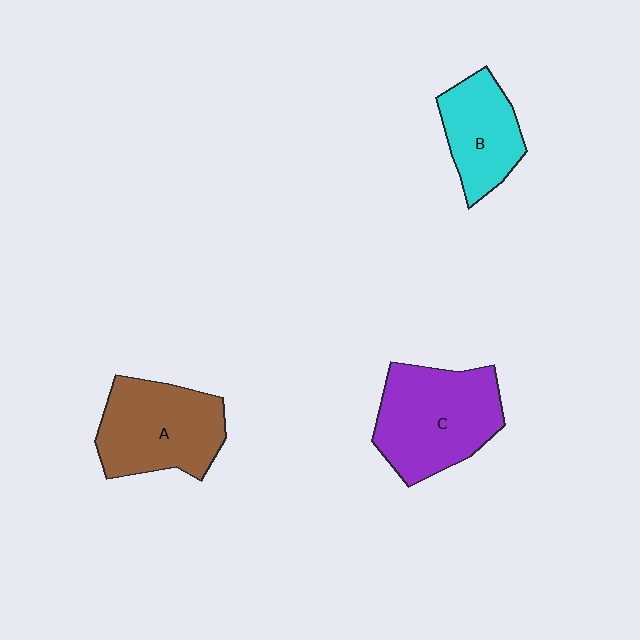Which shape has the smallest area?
Shape B (cyan).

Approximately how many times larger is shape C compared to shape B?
Approximately 1.5 times.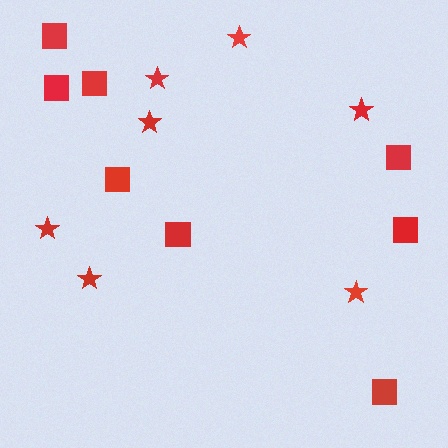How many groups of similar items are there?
There are 2 groups: one group of stars (7) and one group of squares (8).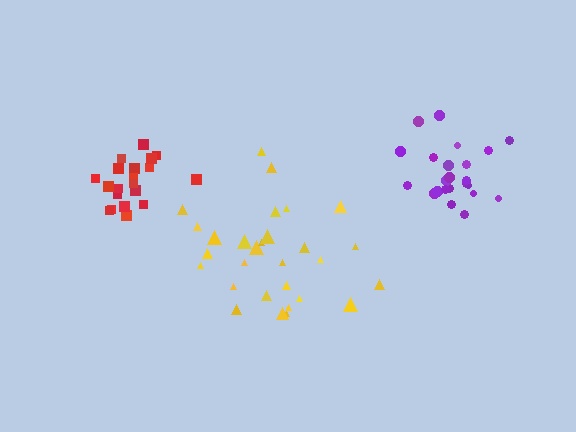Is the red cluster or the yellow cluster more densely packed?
Red.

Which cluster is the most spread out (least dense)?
Yellow.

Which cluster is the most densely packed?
Red.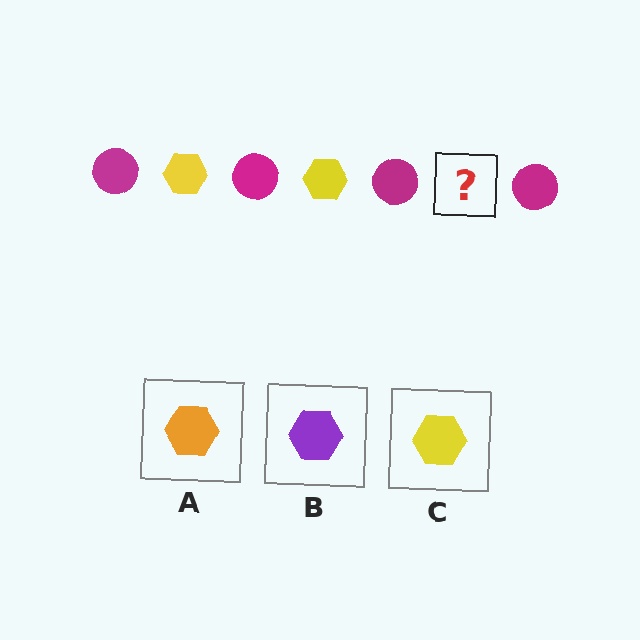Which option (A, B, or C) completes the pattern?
C.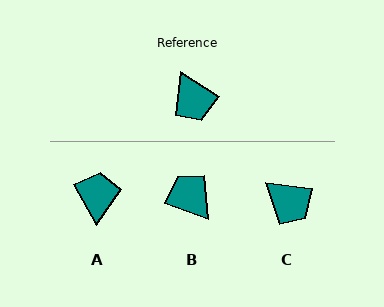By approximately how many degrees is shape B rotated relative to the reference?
Approximately 167 degrees clockwise.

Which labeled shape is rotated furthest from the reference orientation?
B, about 167 degrees away.